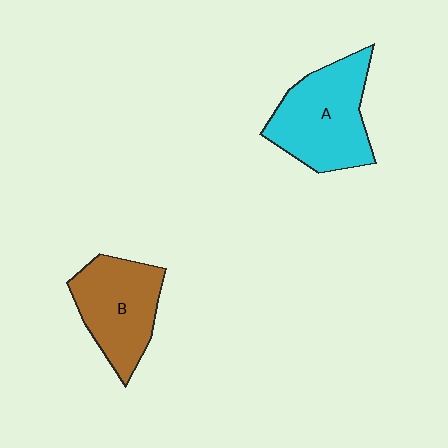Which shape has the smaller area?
Shape B (brown).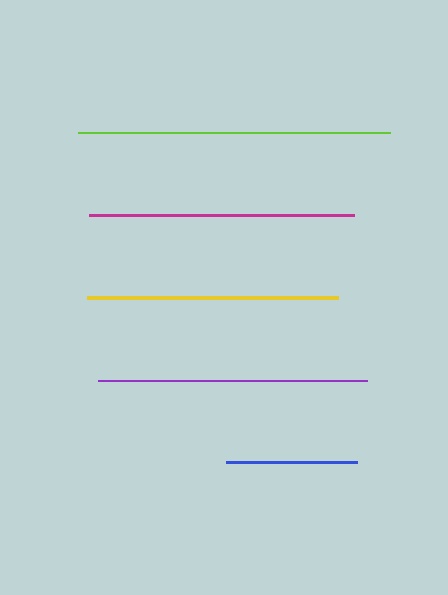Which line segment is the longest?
The lime line is the longest at approximately 312 pixels.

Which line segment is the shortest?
The blue line is the shortest at approximately 131 pixels.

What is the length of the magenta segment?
The magenta segment is approximately 265 pixels long.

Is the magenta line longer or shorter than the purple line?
The purple line is longer than the magenta line.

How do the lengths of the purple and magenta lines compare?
The purple and magenta lines are approximately the same length.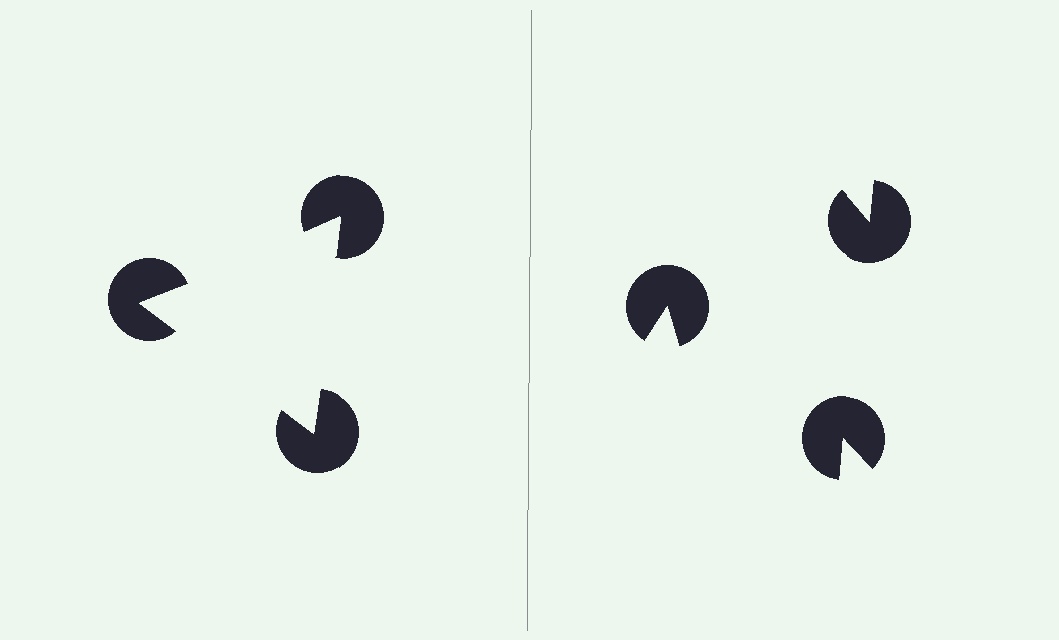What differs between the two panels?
The pac-man discs are positioned identically on both sides; only the wedge orientations differ. On the left they align to a triangle; on the right they are misaligned.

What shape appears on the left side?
An illusory triangle.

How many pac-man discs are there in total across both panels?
6 — 3 on each side.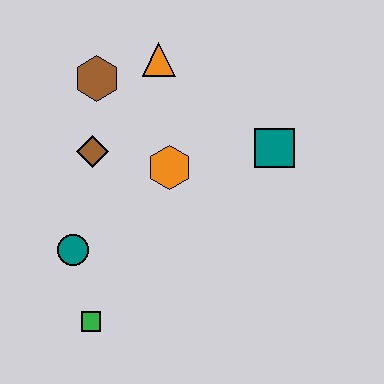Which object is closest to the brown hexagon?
The orange triangle is closest to the brown hexagon.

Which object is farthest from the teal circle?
The teal square is farthest from the teal circle.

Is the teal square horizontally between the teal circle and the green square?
No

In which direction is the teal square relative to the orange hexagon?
The teal square is to the right of the orange hexagon.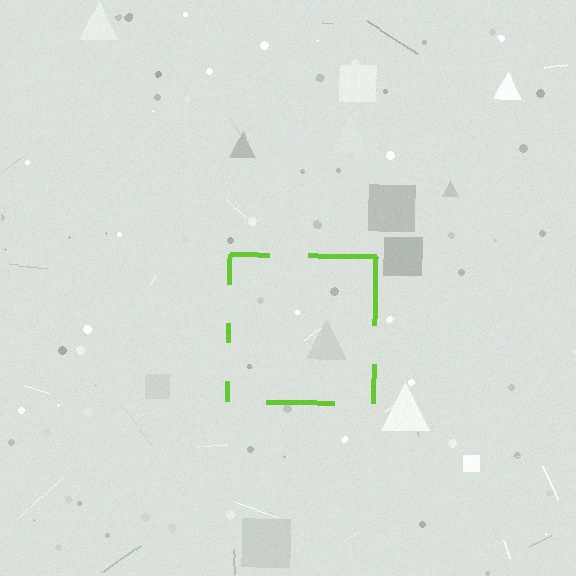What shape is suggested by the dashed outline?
The dashed outline suggests a square.